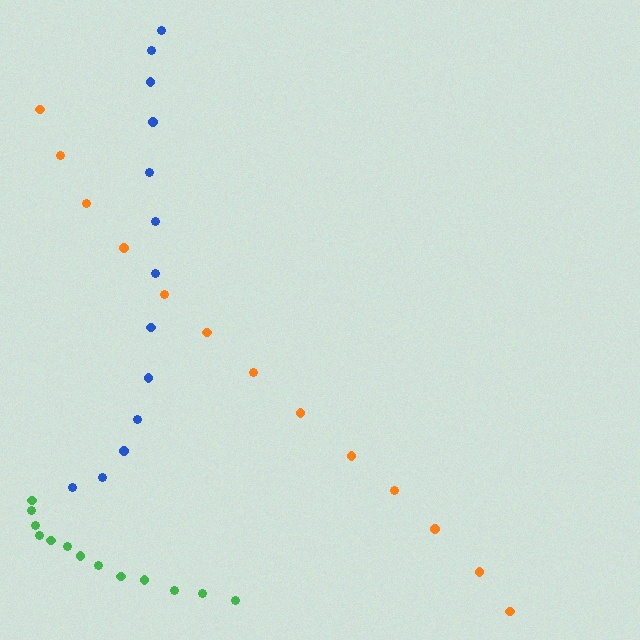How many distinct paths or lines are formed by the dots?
There are 3 distinct paths.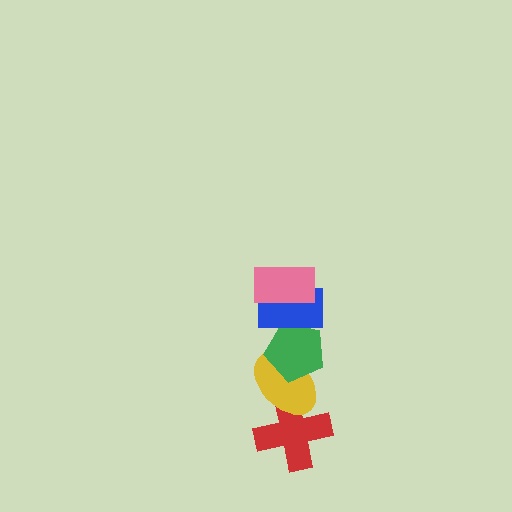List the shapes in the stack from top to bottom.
From top to bottom: the pink rectangle, the blue rectangle, the green pentagon, the yellow ellipse, the red cross.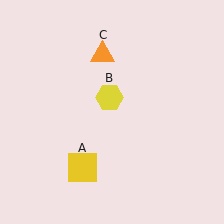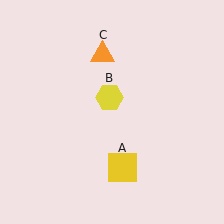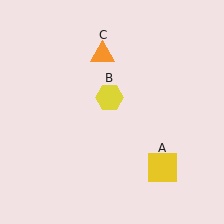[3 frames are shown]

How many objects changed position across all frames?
1 object changed position: yellow square (object A).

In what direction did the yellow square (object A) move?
The yellow square (object A) moved right.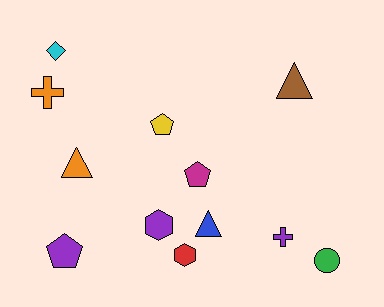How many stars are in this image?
There are no stars.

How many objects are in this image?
There are 12 objects.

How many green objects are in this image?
There is 1 green object.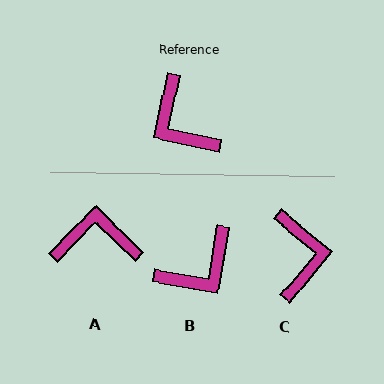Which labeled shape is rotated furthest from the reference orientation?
C, about 153 degrees away.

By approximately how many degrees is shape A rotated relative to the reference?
Approximately 122 degrees clockwise.